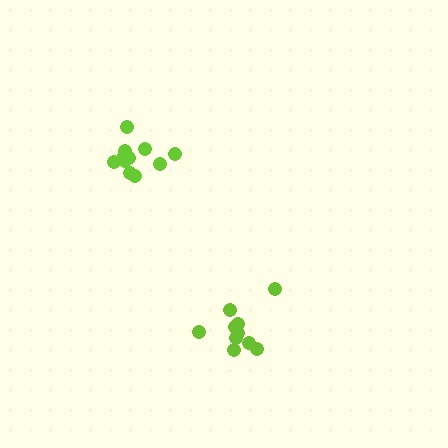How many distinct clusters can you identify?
There are 2 distinct clusters.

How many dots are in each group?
Group 1: 10 dots, Group 2: 11 dots (21 total).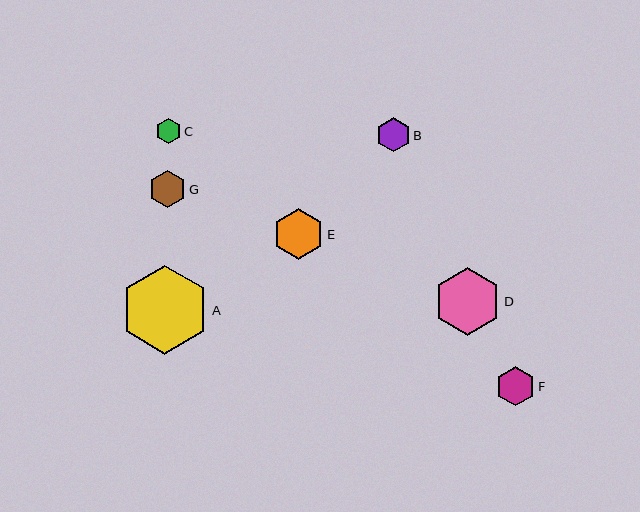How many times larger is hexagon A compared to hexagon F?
Hexagon A is approximately 2.3 times the size of hexagon F.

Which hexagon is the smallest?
Hexagon C is the smallest with a size of approximately 25 pixels.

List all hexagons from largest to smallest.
From largest to smallest: A, D, E, F, G, B, C.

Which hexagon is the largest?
Hexagon A is the largest with a size of approximately 89 pixels.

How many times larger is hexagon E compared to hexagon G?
Hexagon E is approximately 1.4 times the size of hexagon G.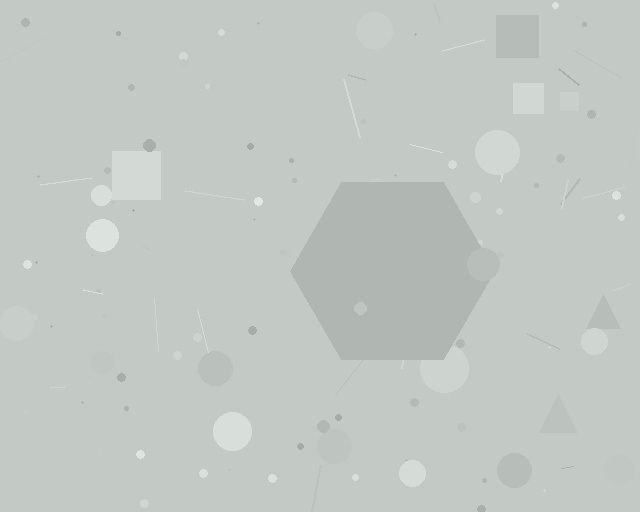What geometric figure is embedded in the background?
A hexagon is embedded in the background.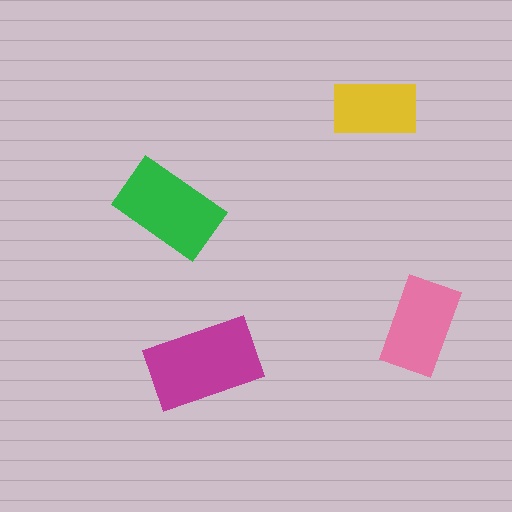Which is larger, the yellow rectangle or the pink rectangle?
The pink one.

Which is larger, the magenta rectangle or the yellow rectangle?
The magenta one.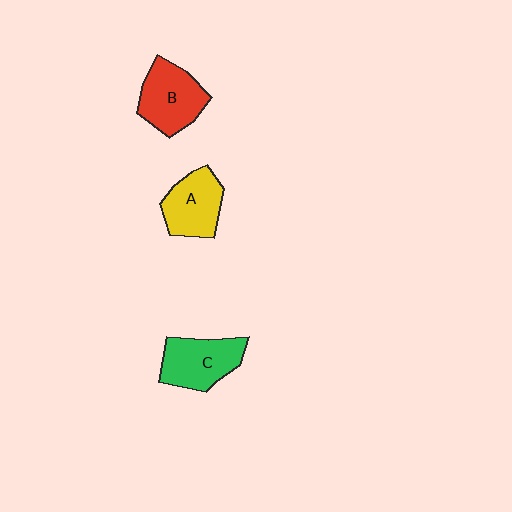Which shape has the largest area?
Shape B (red).